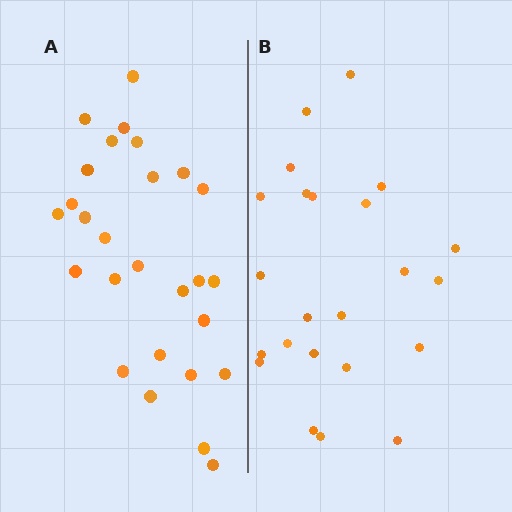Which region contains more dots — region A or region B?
Region A (the left region) has more dots.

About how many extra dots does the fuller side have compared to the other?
Region A has about 4 more dots than region B.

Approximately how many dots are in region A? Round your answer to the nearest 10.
About 30 dots. (The exact count is 27, which rounds to 30.)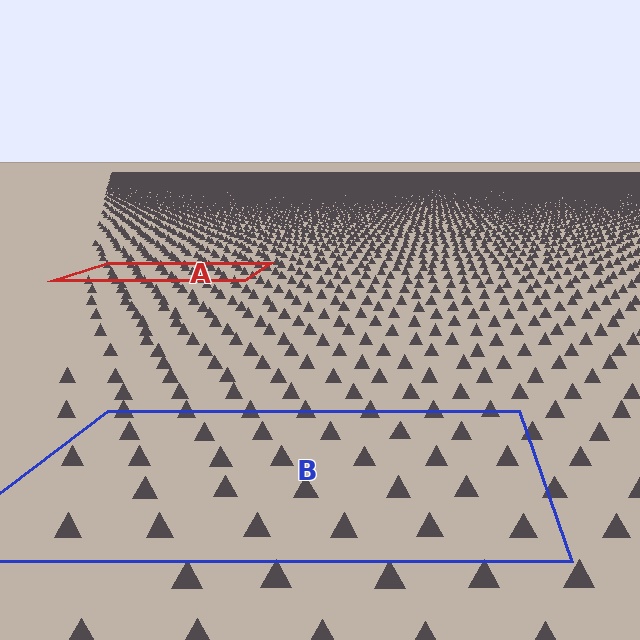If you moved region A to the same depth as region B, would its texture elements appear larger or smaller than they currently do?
They would appear larger. At a closer depth, the same texture elements are projected at a bigger on-screen size.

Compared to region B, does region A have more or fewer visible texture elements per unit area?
Region A has more texture elements per unit area — they are packed more densely because it is farther away.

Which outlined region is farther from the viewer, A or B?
Region A is farther from the viewer — the texture elements inside it appear smaller and more densely packed.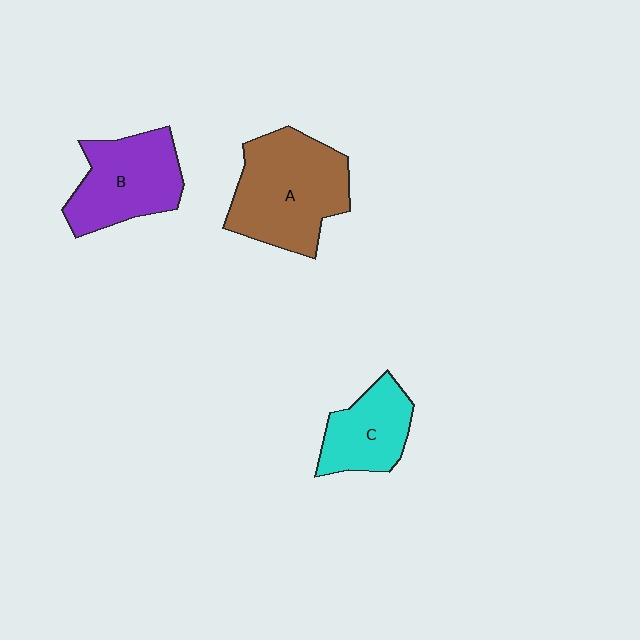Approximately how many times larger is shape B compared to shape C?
Approximately 1.3 times.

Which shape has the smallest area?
Shape C (cyan).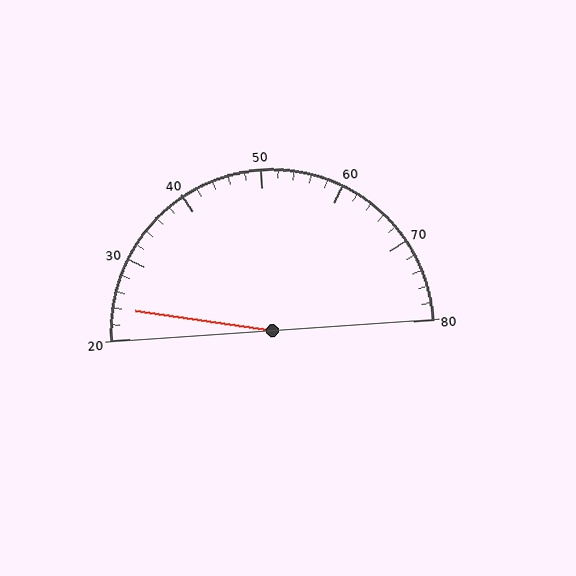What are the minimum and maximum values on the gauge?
The gauge ranges from 20 to 80.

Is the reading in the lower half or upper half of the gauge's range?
The reading is in the lower half of the range (20 to 80).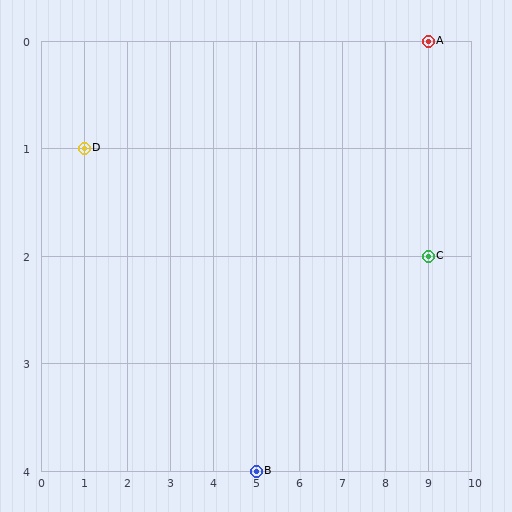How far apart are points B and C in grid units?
Points B and C are 4 columns and 2 rows apart (about 4.5 grid units diagonally).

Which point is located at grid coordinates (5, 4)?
Point B is at (5, 4).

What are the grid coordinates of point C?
Point C is at grid coordinates (9, 2).